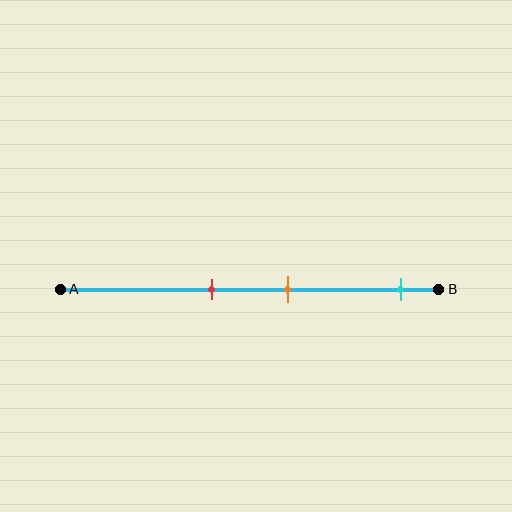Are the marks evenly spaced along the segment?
No, the marks are not evenly spaced.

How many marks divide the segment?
There are 3 marks dividing the segment.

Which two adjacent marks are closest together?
The red and orange marks are the closest adjacent pair.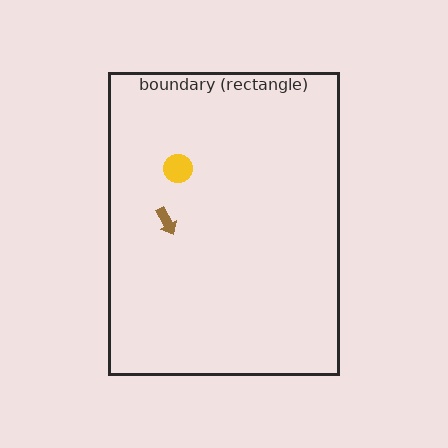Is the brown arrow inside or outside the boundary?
Inside.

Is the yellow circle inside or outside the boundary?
Inside.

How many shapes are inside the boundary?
2 inside, 0 outside.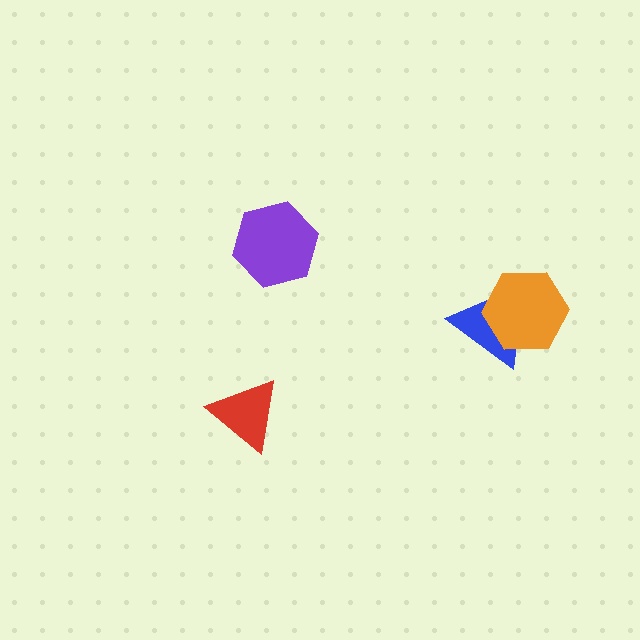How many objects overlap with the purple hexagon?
0 objects overlap with the purple hexagon.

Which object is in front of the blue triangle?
The orange hexagon is in front of the blue triangle.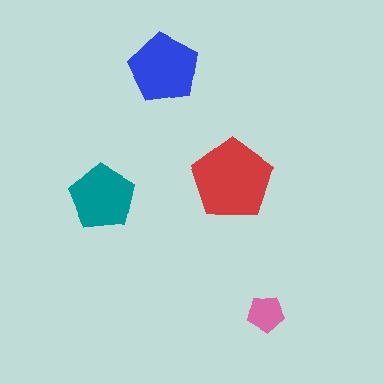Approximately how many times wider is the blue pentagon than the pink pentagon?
About 2 times wider.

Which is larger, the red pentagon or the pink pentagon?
The red one.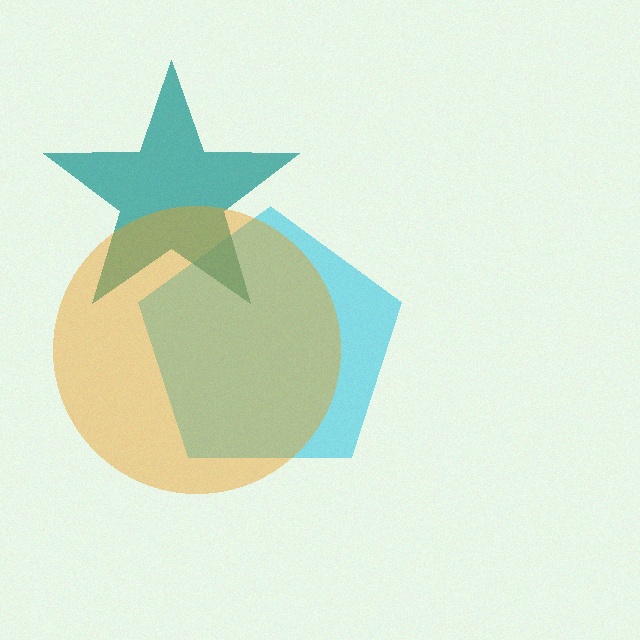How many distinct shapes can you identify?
There are 3 distinct shapes: a cyan pentagon, a teal star, an orange circle.